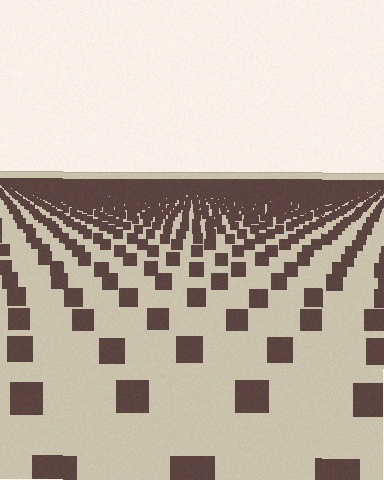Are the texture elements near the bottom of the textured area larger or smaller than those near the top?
Larger. Near the bottom, elements are closer to the viewer and appear at a bigger on-screen size.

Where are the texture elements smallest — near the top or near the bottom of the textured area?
Near the top.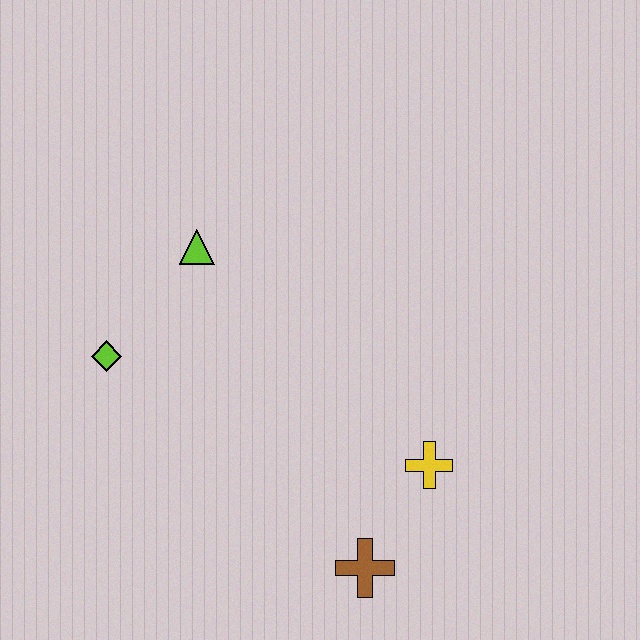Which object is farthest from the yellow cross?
The lime diamond is farthest from the yellow cross.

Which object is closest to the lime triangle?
The lime diamond is closest to the lime triangle.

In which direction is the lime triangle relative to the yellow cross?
The lime triangle is to the left of the yellow cross.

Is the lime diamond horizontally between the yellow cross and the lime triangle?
No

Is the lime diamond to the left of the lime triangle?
Yes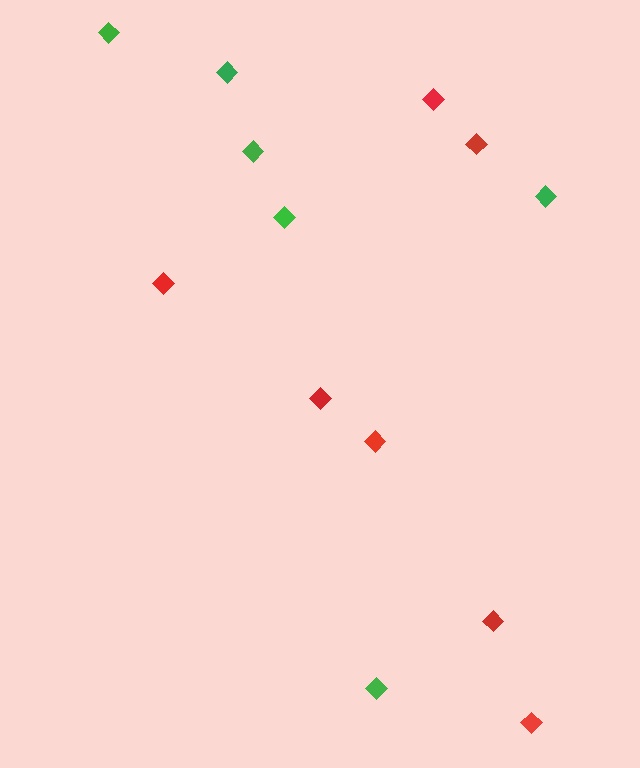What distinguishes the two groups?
There are 2 groups: one group of red diamonds (7) and one group of green diamonds (6).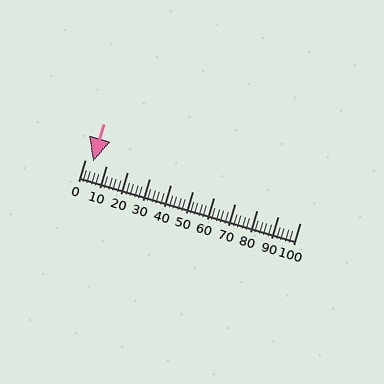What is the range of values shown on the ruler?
The ruler shows values from 0 to 100.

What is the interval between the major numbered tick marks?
The major tick marks are spaced 10 units apart.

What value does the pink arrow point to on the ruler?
The pink arrow points to approximately 4.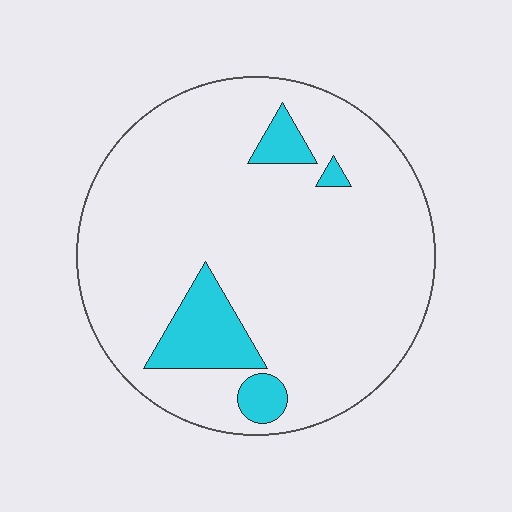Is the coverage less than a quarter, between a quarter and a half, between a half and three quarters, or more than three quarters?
Less than a quarter.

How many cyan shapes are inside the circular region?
4.